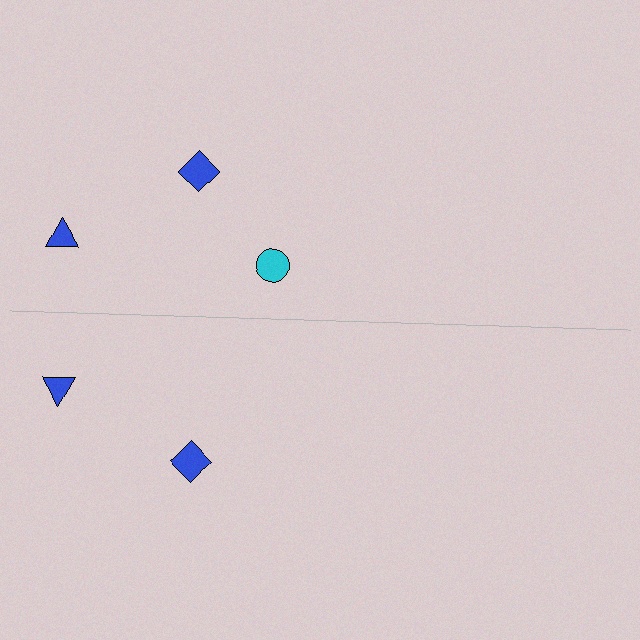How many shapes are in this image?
There are 5 shapes in this image.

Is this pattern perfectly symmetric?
No, the pattern is not perfectly symmetric. A cyan circle is missing from the bottom side.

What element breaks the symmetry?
A cyan circle is missing from the bottom side.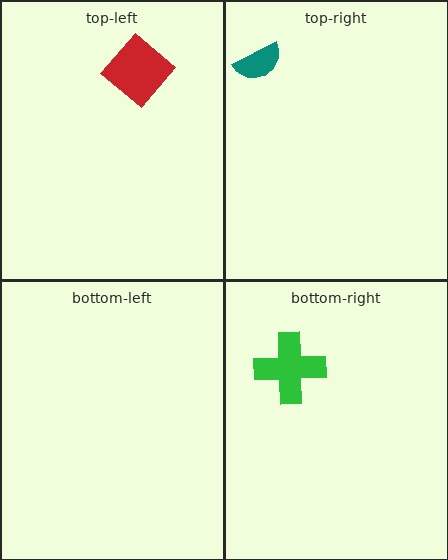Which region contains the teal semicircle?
The top-right region.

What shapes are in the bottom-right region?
The green cross.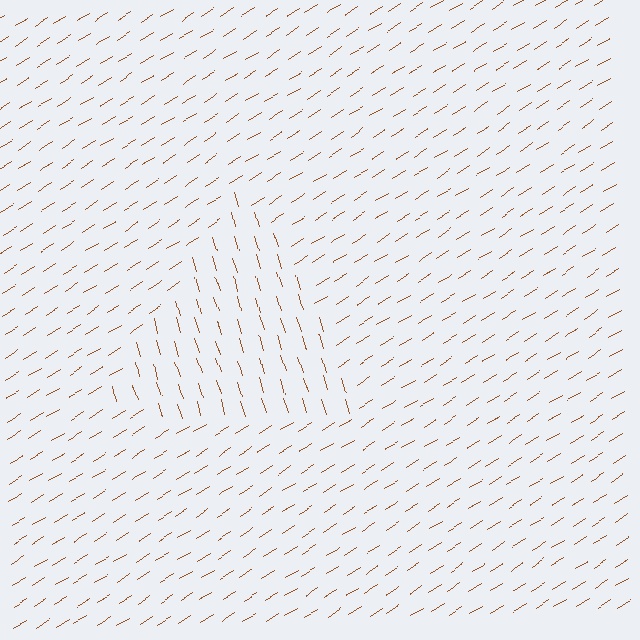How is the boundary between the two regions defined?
The boundary is defined purely by a change in line orientation (approximately 75 degrees difference). All lines are the same color and thickness.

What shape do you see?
I see a triangle.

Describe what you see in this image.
The image is filled with small brown line segments. A triangle region in the image has lines oriented differently from the surrounding lines, creating a visible texture boundary.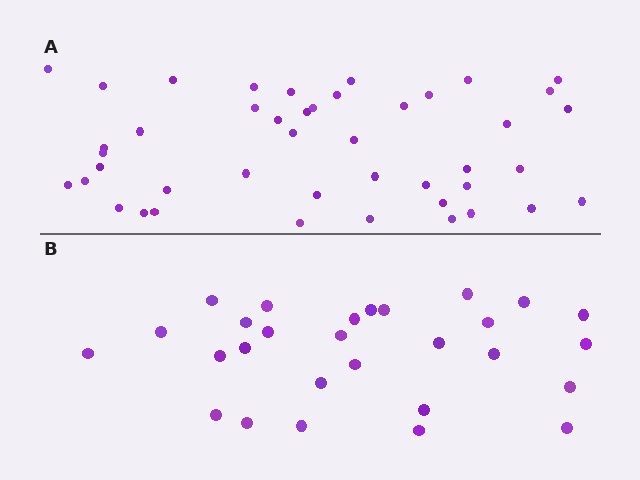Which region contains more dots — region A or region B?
Region A (the top region) has more dots.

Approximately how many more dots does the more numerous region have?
Region A has approximately 15 more dots than region B.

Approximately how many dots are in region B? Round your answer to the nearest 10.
About 30 dots. (The exact count is 28, which rounds to 30.)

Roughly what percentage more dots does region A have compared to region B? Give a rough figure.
About 55% more.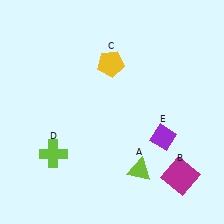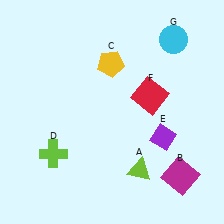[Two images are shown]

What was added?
A red square (F), a cyan circle (G) were added in Image 2.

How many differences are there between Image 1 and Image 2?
There are 2 differences between the two images.